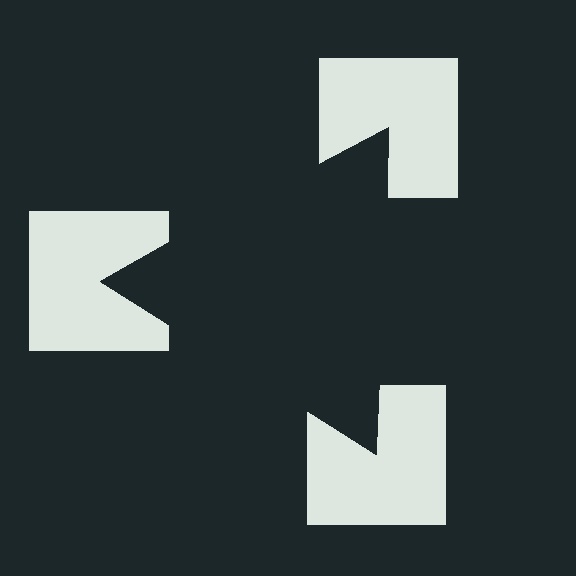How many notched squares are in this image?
There are 3 — one at each vertex of the illusory triangle.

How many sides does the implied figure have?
3 sides.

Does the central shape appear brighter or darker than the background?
It typically appears slightly darker than the background, even though no actual brightness change is drawn.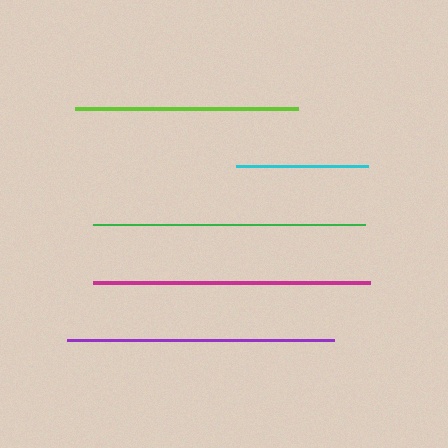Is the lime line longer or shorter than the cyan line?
The lime line is longer than the cyan line.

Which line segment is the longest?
The magenta line is the longest at approximately 277 pixels.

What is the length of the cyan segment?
The cyan segment is approximately 132 pixels long.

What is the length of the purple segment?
The purple segment is approximately 267 pixels long.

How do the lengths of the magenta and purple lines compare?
The magenta and purple lines are approximately the same length.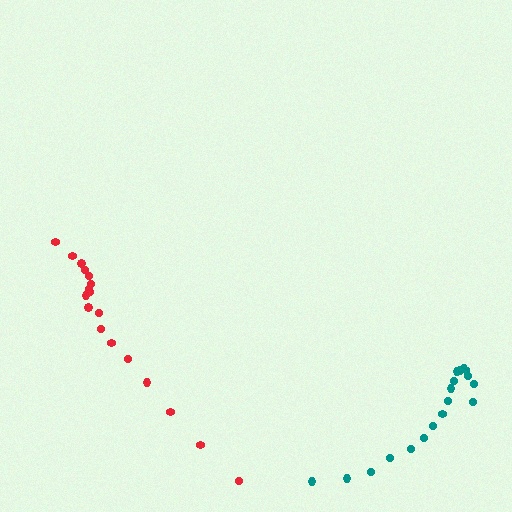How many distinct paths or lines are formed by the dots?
There are 2 distinct paths.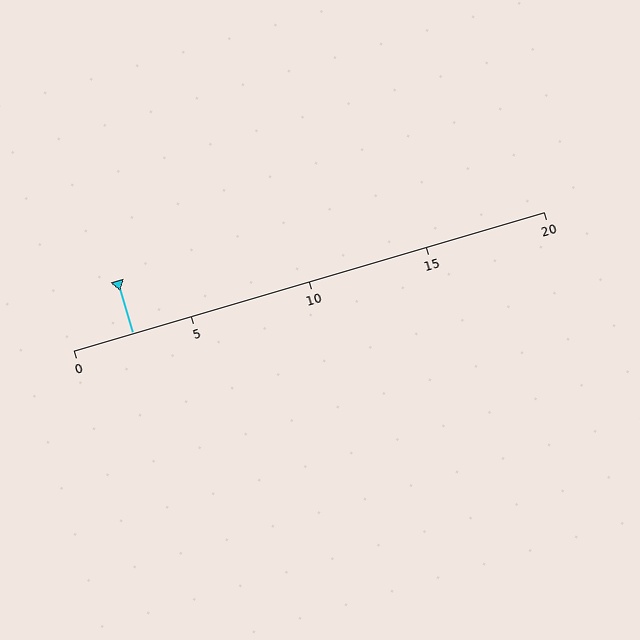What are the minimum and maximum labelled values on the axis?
The axis runs from 0 to 20.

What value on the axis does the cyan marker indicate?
The marker indicates approximately 2.5.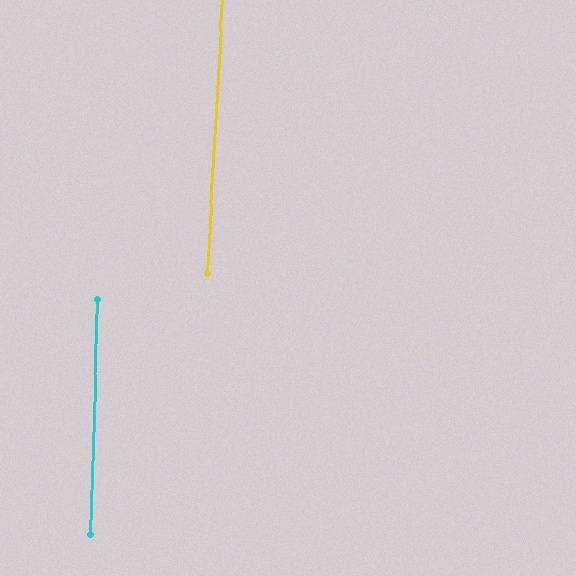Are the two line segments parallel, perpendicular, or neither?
Parallel — their directions differ by only 1.5°.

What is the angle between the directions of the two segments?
Approximately 2 degrees.